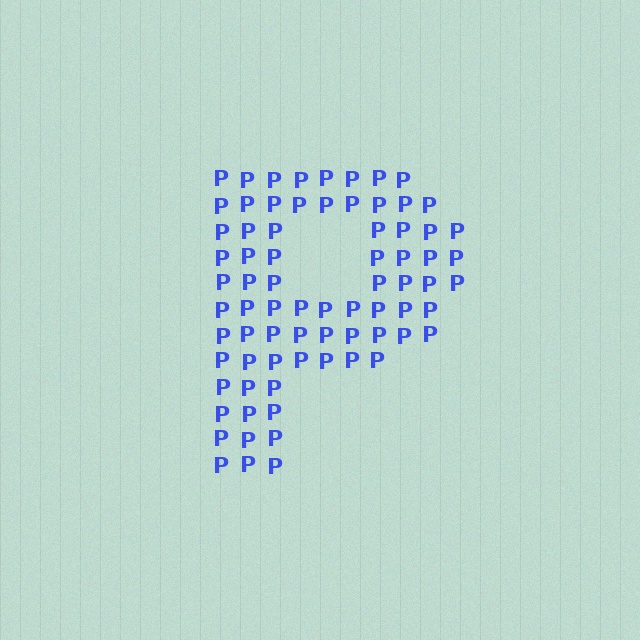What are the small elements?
The small elements are letter P's.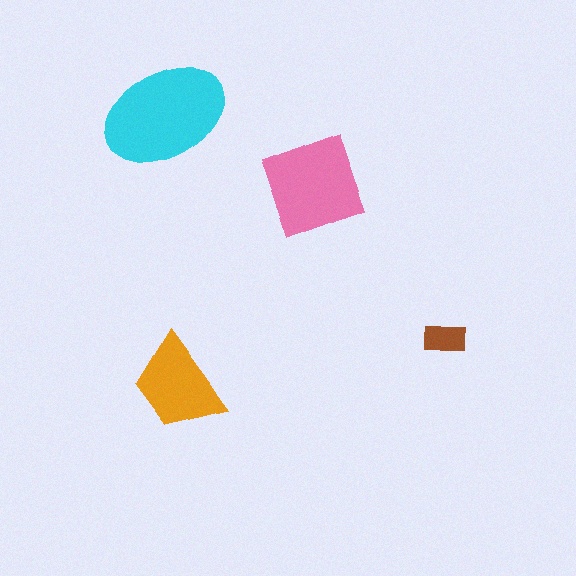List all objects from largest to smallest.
The cyan ellipse, the pink diamond, the orange trapezoid, the brown rectangle.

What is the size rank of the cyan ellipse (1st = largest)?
1st.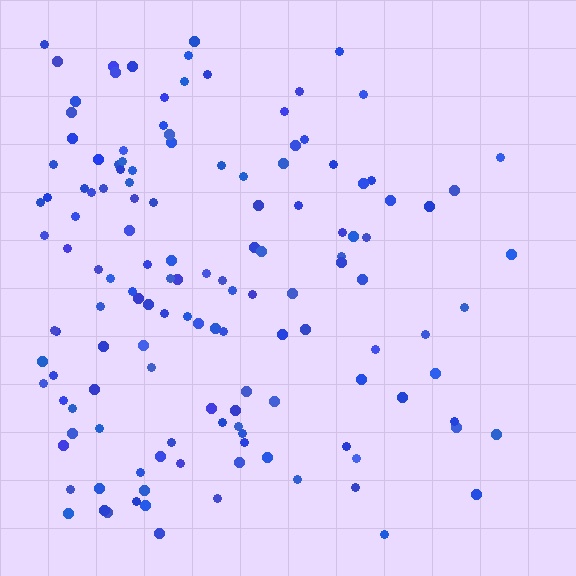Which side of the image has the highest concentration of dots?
The left.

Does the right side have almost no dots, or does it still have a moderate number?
Still a moderate number, just noticeably fewer than the left.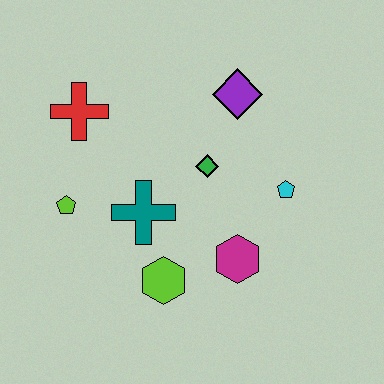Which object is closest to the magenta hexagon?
The lime hexagon is closest to the magenta hexagon.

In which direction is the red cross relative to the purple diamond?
The red cross is to the left of the purple diamond.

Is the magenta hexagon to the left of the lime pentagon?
No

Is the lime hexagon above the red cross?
No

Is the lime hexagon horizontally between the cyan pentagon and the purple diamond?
No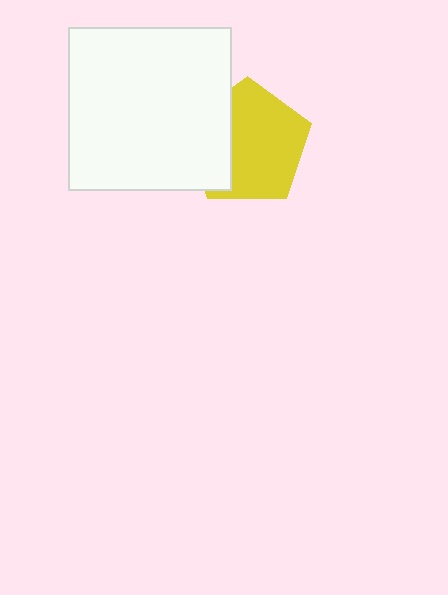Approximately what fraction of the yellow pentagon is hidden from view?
Roughly 31% of the yellow pentagon is hidden behind the white square.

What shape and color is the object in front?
The object in front is a white square.